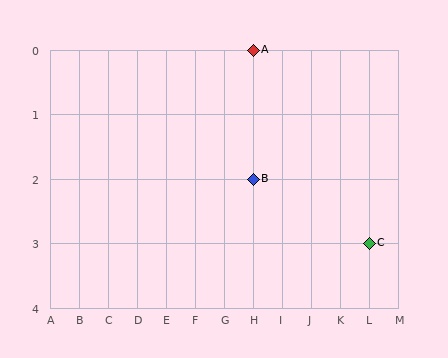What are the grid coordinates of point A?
Point A is at grid coordinates (H, 0).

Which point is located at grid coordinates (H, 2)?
Point B is at (H, 2).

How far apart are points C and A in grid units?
Points C and A are 4 columns and 3 rows apart (about 5.0 grid units diagonally).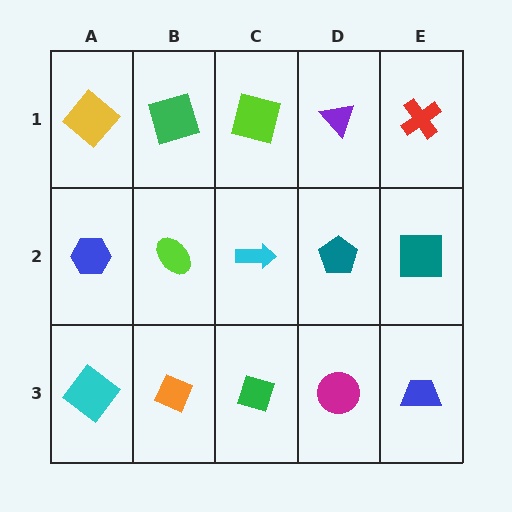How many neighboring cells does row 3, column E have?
2.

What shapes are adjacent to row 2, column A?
A yellow diamond (row 1, column A), a cyan diamond (row 3, column A), a lime ellipse (row 2, column B).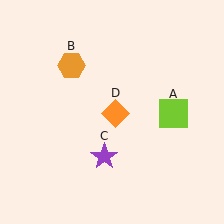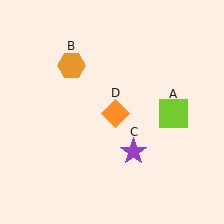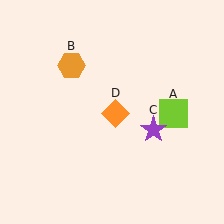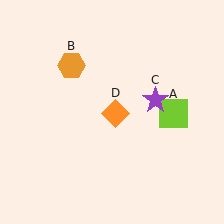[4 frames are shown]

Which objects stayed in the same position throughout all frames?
Lime square (object A) and orange hexagon (object B) and orange diamond (object D) remained stationary.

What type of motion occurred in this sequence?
The purple star (object C) rotated counterclockwise around the center of the scene.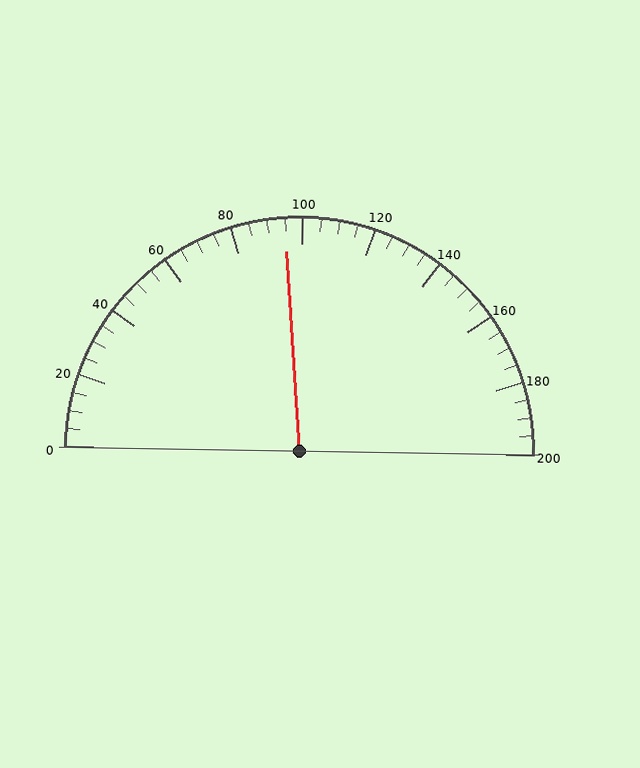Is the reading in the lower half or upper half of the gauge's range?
The reading is in the lower half of the range (0 to 200).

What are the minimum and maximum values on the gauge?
The gauge ranges from 0 to 200.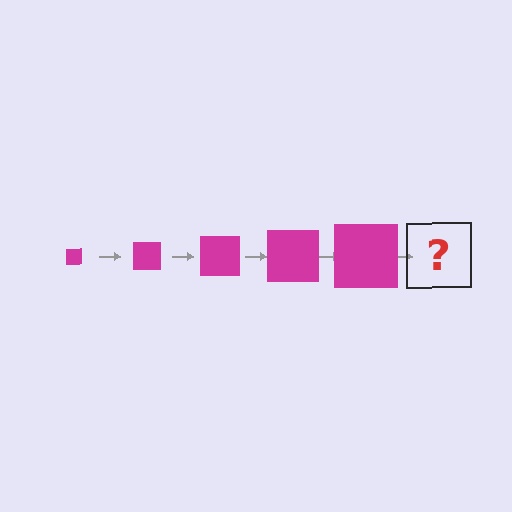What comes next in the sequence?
The next element should be a magenta square, larger than the previous one.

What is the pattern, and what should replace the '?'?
The pattern is that the square gets progressively larger each step. The '?' should be a magenta square, larger than the previous one.